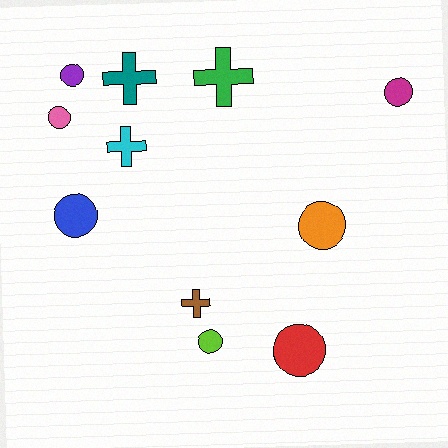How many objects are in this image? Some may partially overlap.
There are 11 objects.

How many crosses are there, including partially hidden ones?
There are 4 crosses.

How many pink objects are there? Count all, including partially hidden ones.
There is 1 pink object.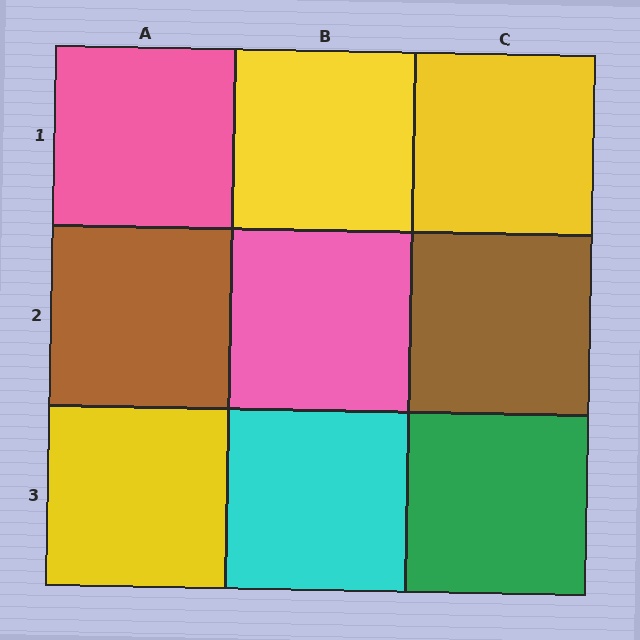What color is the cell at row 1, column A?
Pink.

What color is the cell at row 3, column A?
Yellow.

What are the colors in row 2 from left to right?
Brown, pink, brown.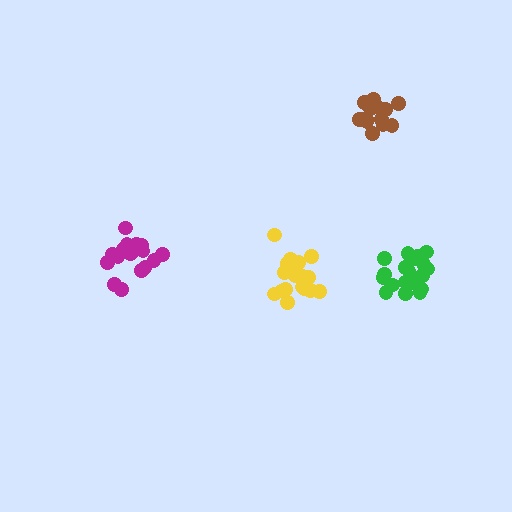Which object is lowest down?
The green cluster is bottommost.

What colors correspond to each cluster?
The clusters are colored: magenta, green, yellow, brown.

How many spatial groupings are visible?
There are 4 spatial groupings.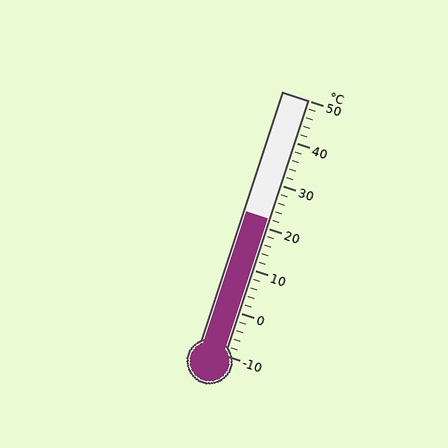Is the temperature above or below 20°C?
The temperature is above 20°C.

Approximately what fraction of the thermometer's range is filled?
The thermometer is filled to approximately 55% of its range.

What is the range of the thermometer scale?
The thermometer scale ranges from -10°C to 50°C.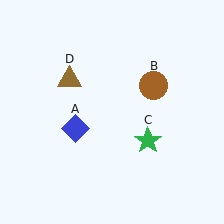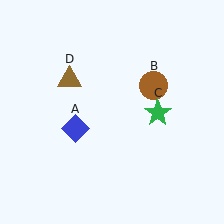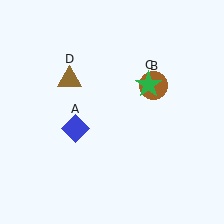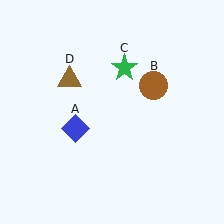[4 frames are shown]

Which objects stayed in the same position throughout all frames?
Blue diamond (object A) and brown circle (object B) and brown triangle (object D) remained stationary.